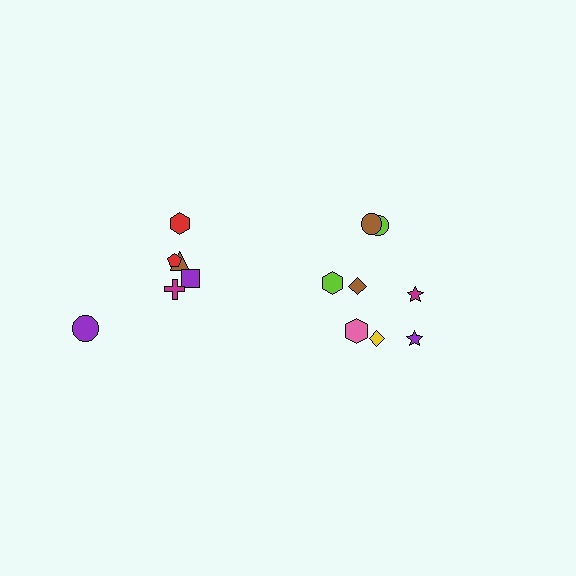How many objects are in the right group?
There are 8 objects.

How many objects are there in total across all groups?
There are 14 objects.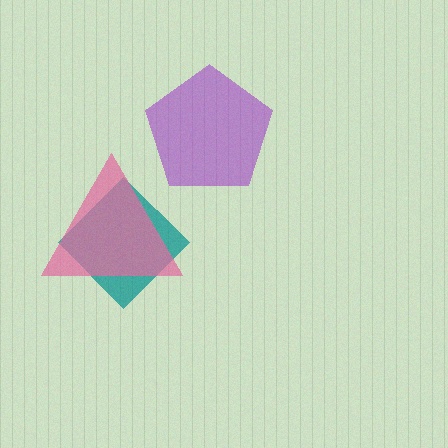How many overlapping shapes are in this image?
There are 3 overlapping shapes in the image.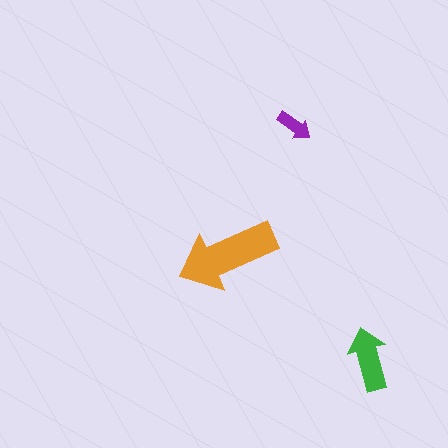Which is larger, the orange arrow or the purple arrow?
The orange one.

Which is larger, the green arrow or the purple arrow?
The green one.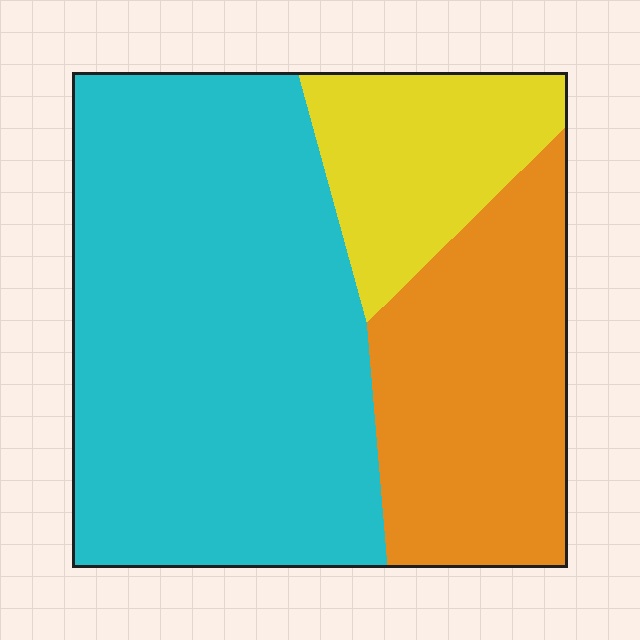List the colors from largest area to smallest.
From largest to smallest: cyan, orange, yellow.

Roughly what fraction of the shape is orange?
Orange takes up between a sixth and a third of the shape.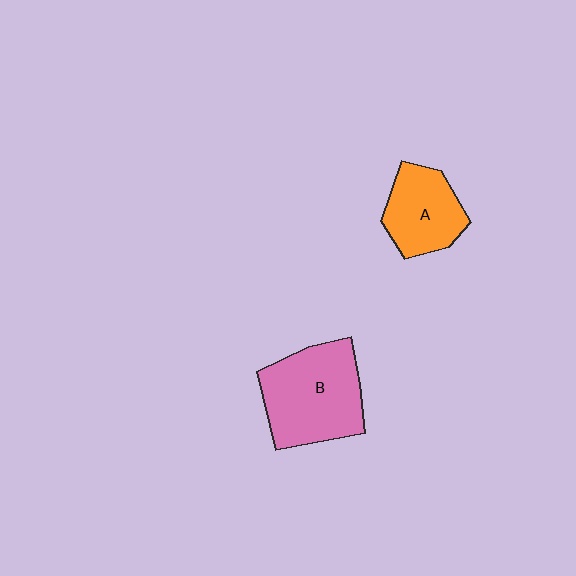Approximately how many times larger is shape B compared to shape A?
Approximately 1.5 times.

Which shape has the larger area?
Shape B (pink).